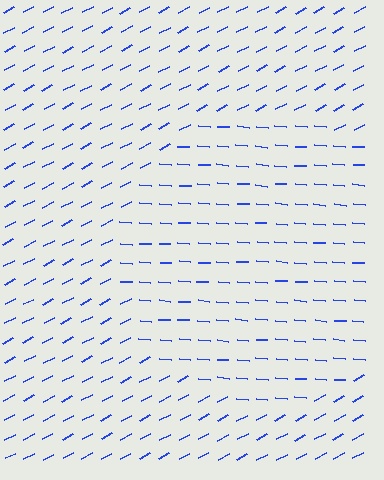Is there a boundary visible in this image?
Yes, there is a texture boundary formed by a change in line orientation.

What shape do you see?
I see a circle.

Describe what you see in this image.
The image is filled with small blue line segments. A circle region in the image has lines oriented differently from the surrounding lines, creating a visible texture boundary.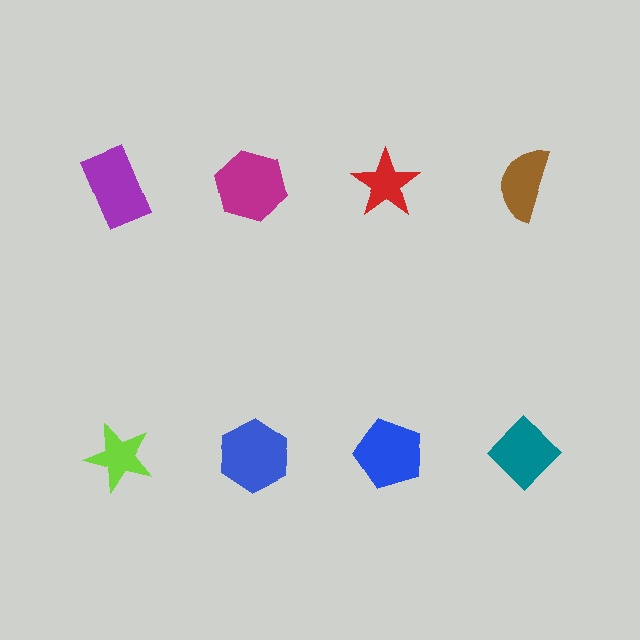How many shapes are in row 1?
4 shapes.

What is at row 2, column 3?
A blue pentagon.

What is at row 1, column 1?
A purple rectangle.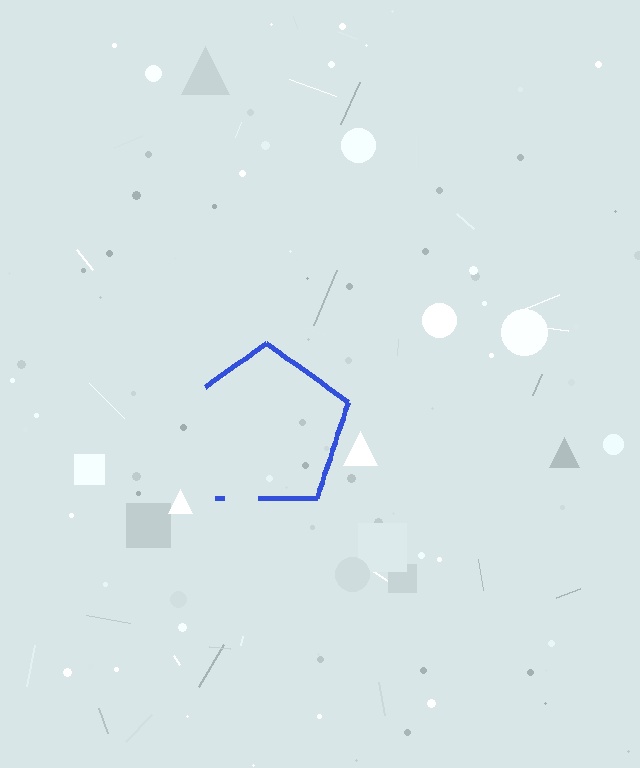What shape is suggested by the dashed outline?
The dashed outline suggests a pentagon.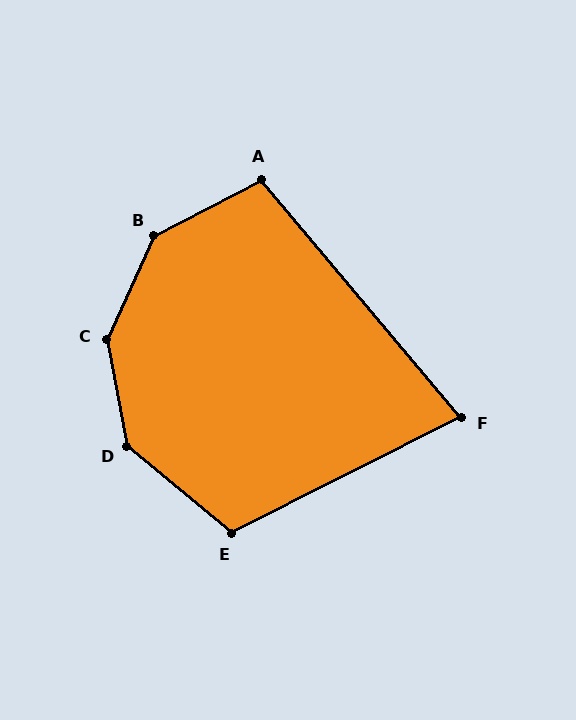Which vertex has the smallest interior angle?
F, at approximately 77 degrees.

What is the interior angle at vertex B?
Approximately 142 degrees (obtuse).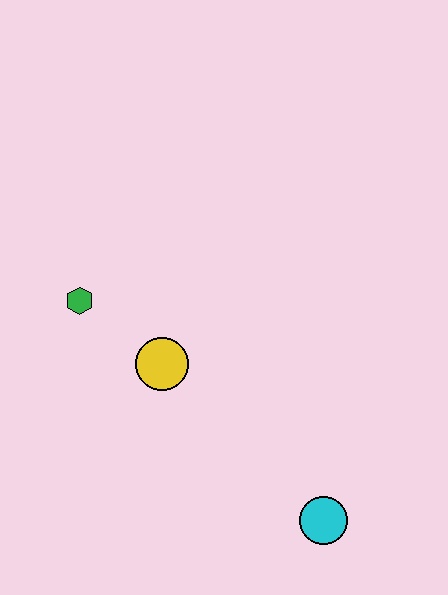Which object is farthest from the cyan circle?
The green hexagon is farthest from the cyan circle.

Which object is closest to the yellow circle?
The green hexagon is closest to the yellow circle.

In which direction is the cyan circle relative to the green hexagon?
The cyan circle is to the right of the green hexagon.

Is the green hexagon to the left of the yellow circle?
Yes